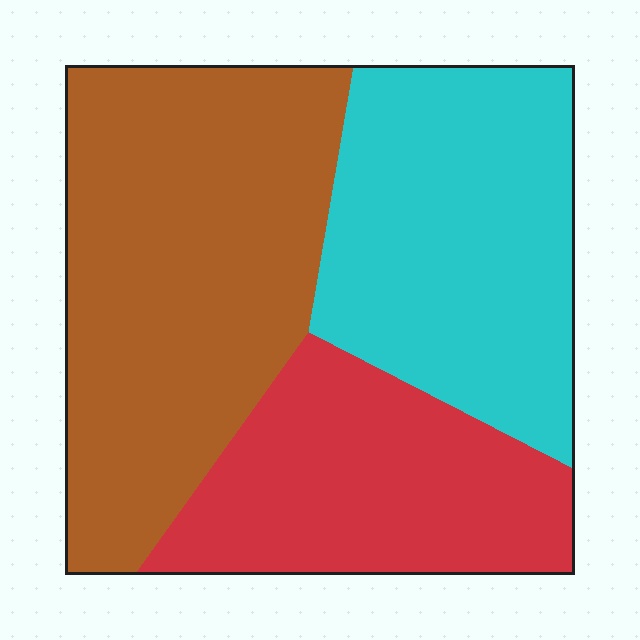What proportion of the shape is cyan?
Cyan takes up about one third (1/3) of the shape.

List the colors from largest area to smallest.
From largest to smallest: brown, cyan, red.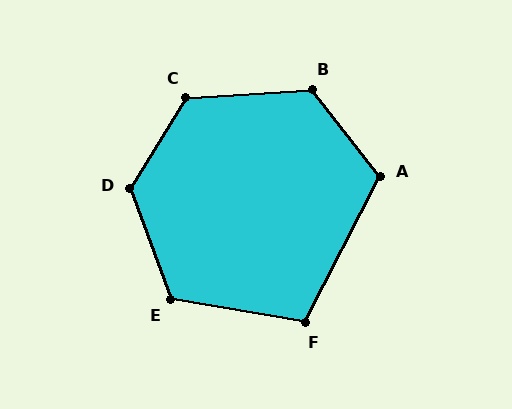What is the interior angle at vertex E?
Approximately 120 degrees (obtuse).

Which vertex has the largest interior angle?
D, at approximately 128 degrees.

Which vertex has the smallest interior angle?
F, at approximately 108 degrees.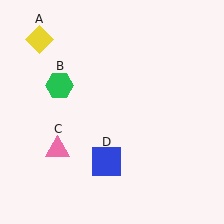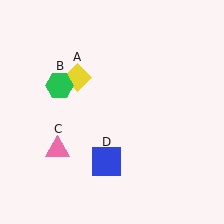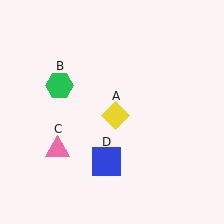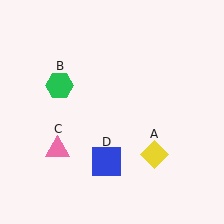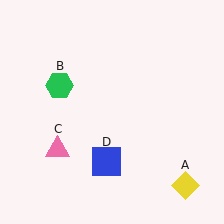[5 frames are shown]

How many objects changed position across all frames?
1 object changed position: yellow diamond (object A).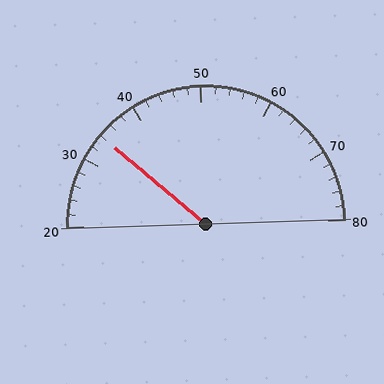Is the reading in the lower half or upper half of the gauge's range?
The reading is in the lower half of the range (20 to 80).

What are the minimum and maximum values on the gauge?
The gauge ranges from 20 to 80.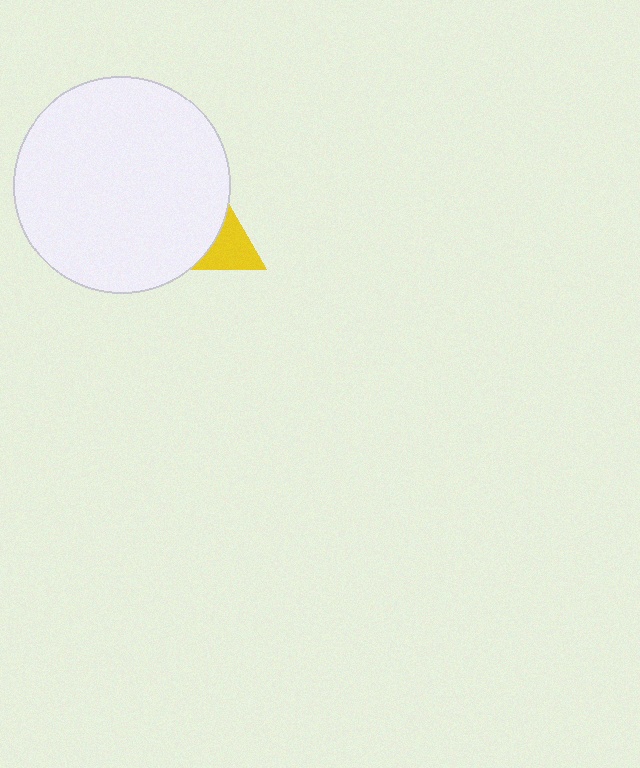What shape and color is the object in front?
The object in front is a white circle.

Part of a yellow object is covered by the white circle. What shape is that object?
It is a triangle.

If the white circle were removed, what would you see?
You would see the complete yellow triangle.